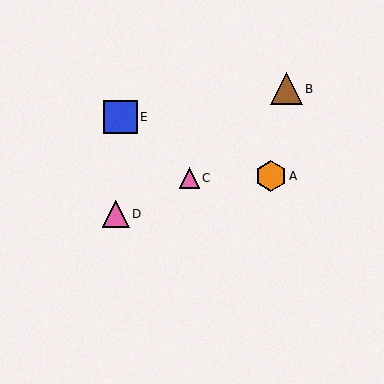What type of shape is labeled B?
Shape B is a brown triangle.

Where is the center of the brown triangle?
The center of the brown triangle is at (286, 89).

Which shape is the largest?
The blue square (labeled E) is the largest.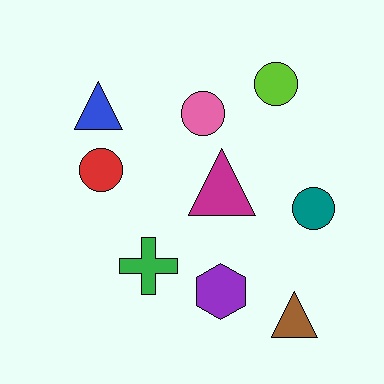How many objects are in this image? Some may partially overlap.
There are 9 objects.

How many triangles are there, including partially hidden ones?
There are 3 triangles.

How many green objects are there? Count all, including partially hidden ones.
There is 1 green object.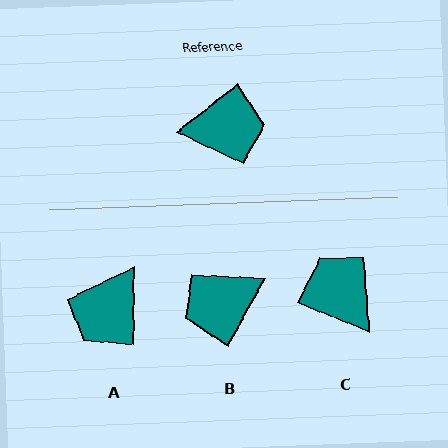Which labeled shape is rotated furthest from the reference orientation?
B, about 157 degrees away.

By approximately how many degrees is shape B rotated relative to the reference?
Approximately 157 degrees clockwise.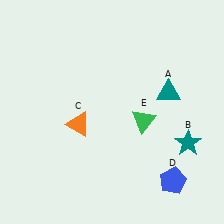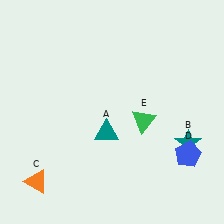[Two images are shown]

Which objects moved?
The objects that moved are: the teal triangle (A), the orange triangle (C), the blue pentagon (D).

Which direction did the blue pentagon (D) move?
The blue pentagon (D) moved up.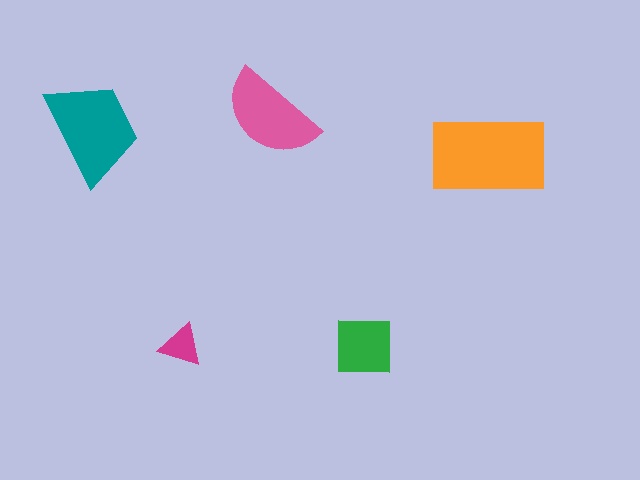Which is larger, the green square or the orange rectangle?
The orange rectangle.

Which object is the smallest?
The magenta triangle.